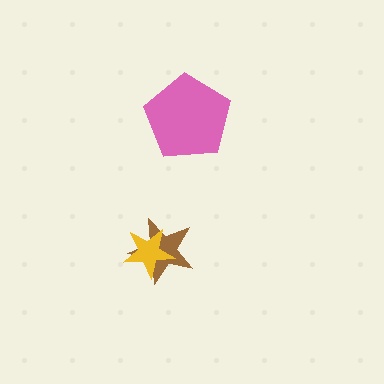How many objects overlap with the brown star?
1 object overlaps with the brown star.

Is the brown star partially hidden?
Yes, it is partially covered by another shape.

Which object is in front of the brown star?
The yellow star is in front of the brown star.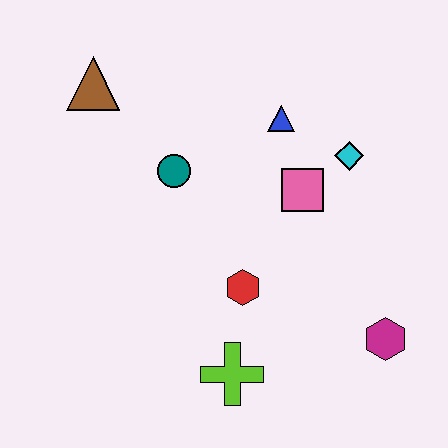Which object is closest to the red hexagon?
The lime cross is closest to the red hexagon.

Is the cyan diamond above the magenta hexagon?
Yes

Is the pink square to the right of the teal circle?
Yes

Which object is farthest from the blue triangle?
The lime cross is farthest from the blue triangle.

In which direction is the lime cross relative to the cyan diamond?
The lime cross is below the cyan diamond.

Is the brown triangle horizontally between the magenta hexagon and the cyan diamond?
No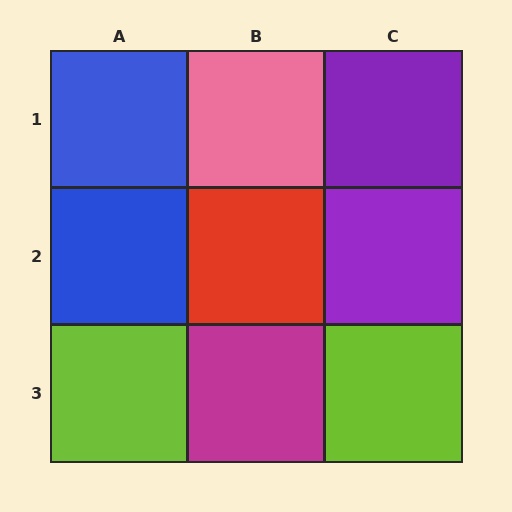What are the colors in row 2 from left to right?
Blue, red, purple.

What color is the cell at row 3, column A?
Lime.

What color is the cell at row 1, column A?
Blue.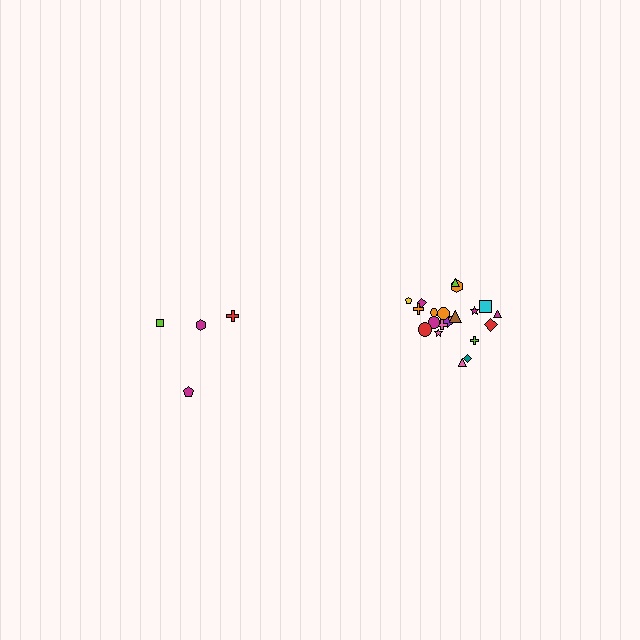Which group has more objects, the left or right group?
The right group.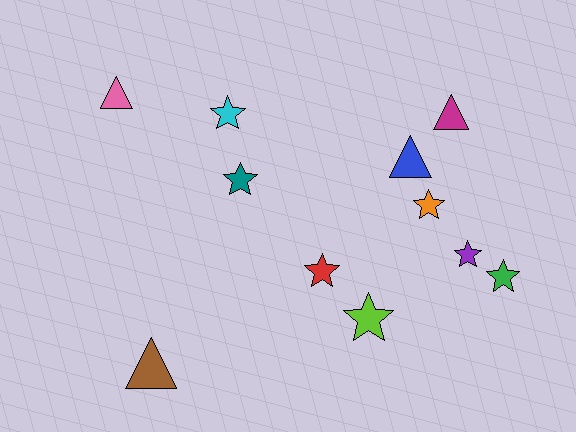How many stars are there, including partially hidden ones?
There are 7 stars.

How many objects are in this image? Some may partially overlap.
There are 11 objects.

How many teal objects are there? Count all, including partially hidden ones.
There is 1 teal object.